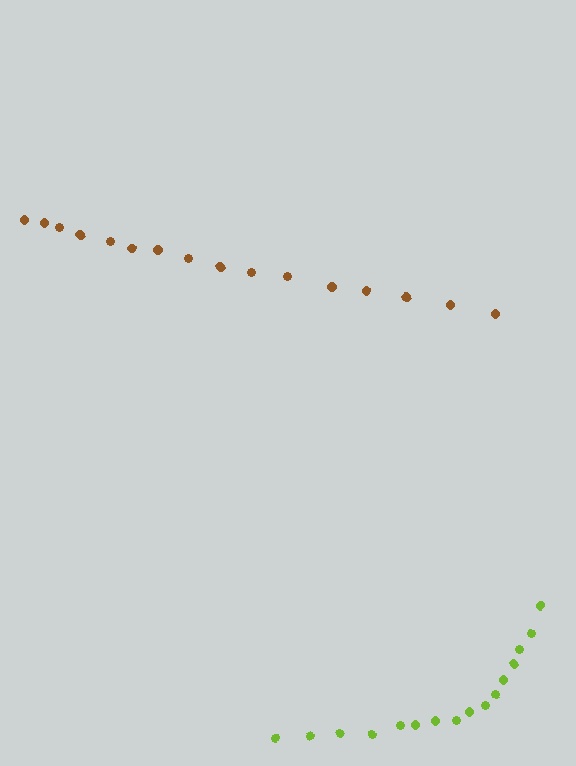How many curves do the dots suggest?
There are 2 distinct paths.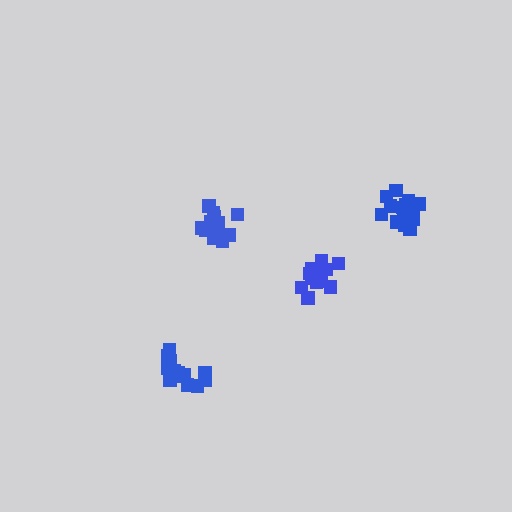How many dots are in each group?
Group 1: 16 dots, Group 2: 18 dots, Group 3: 15 dots, Group 4: 14 dots (63 total).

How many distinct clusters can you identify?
There are 4 distinct clusters.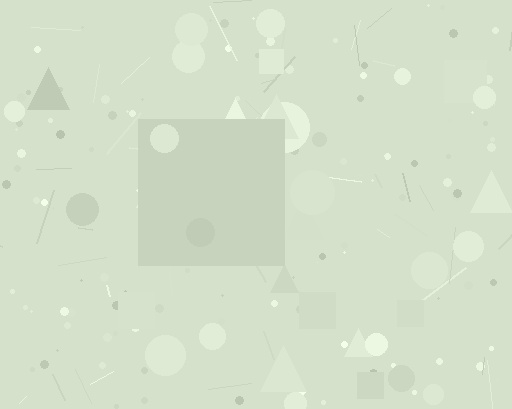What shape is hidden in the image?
A square is hidden in the image.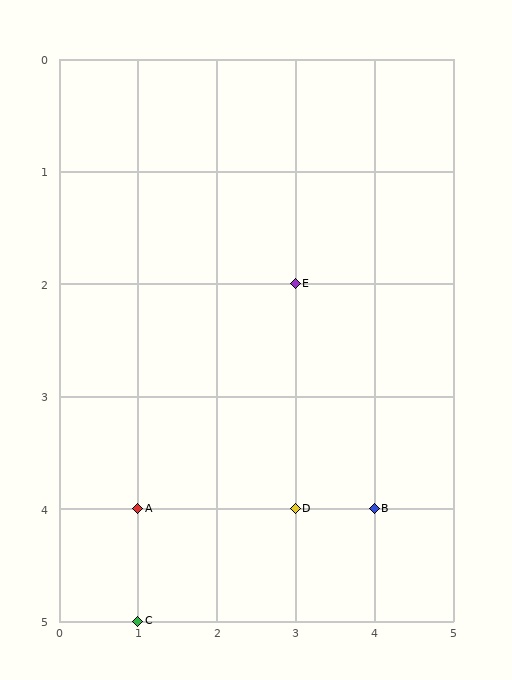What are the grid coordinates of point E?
Point E is at grid coordinates (3, 2).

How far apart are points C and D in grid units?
Points C and D are 2 columns and 1 row apart (about 2.2 grid units diagonally).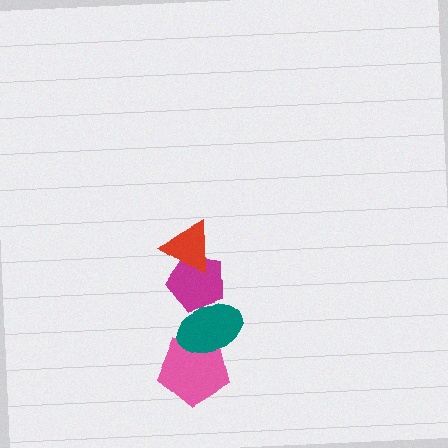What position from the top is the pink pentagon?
The pink pentagon is 4th from the top.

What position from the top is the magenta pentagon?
The magenta pentagon is 2nd from the top.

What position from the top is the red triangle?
The red triangle is 1st from the top.